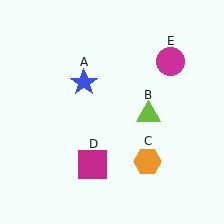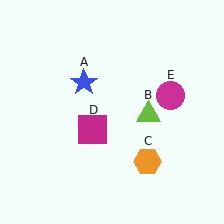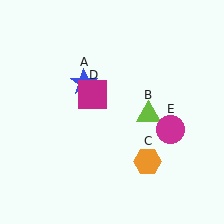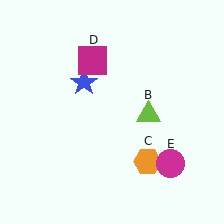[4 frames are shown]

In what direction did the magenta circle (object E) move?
The magenta circle (object E) moved down.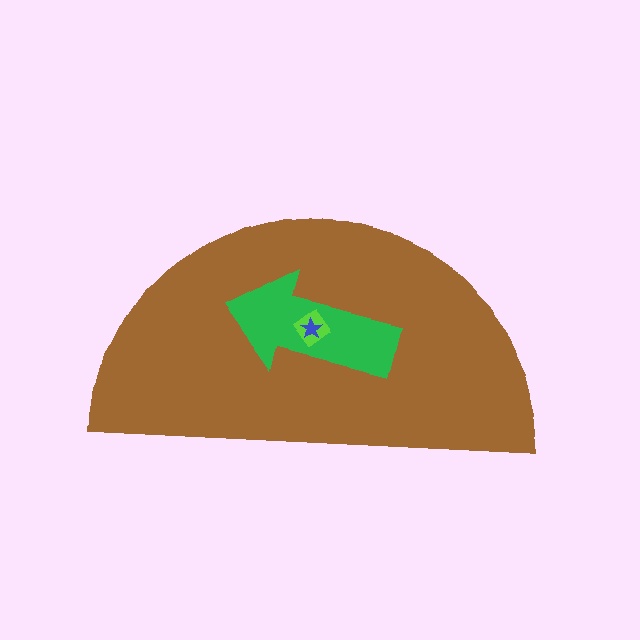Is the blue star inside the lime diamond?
Yes.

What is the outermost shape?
The brown semicircle.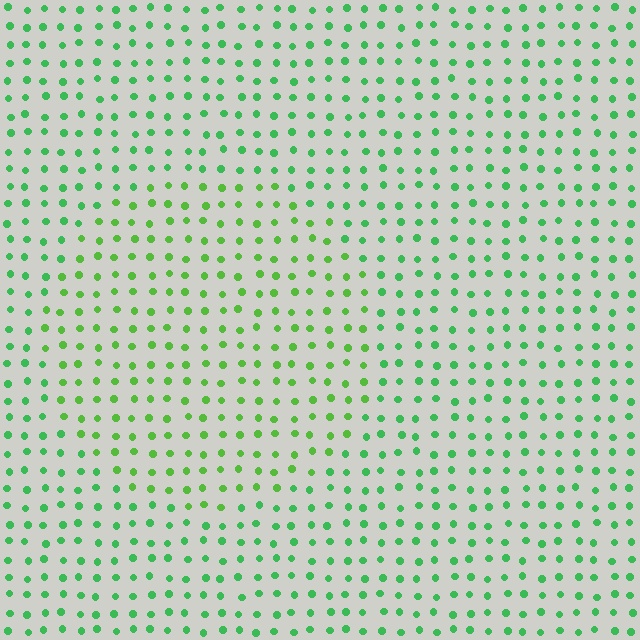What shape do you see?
I see a circle.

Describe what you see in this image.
The image is filled with small green elements in a uniform arrangement. A circle-shaped region is visible where the elements are tinted to a slightly different hue, forming a subtle color boundary.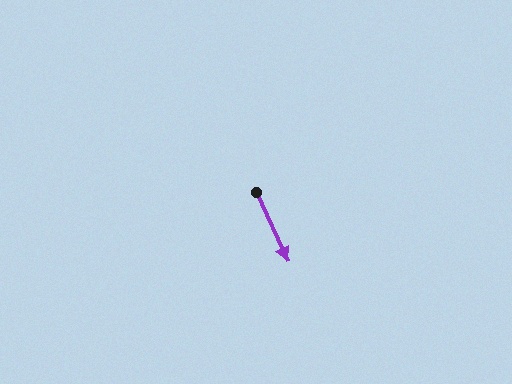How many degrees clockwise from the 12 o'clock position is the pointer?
Approximately 155 degrees.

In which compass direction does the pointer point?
Southeast.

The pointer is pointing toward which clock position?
Roughly 5 o'clock.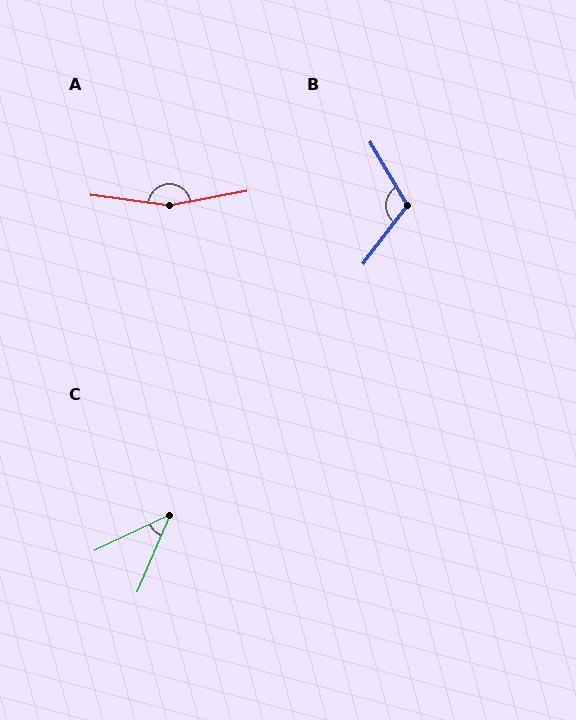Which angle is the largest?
A, at approximately 162 degrees.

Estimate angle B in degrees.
Approximately 112 degrees.